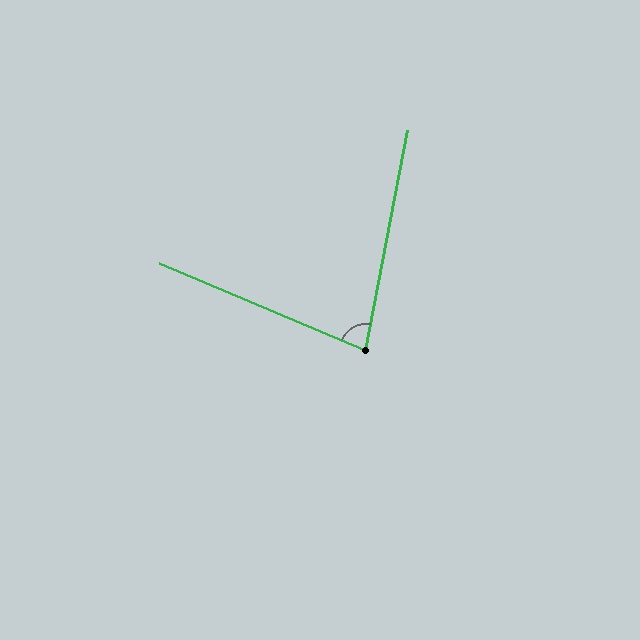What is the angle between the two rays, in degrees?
Approximately 78 degrees.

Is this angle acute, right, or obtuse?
It is acute.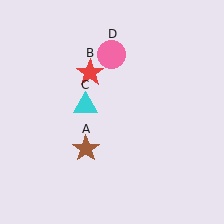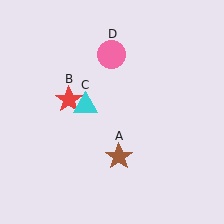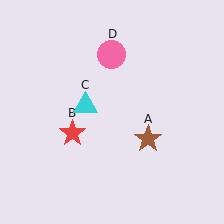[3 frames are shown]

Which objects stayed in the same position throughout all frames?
Cyan triangle (object C) and pink circle (object D) remained stationary.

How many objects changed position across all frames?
2 objects changed position: brown star (object A), red star (object B).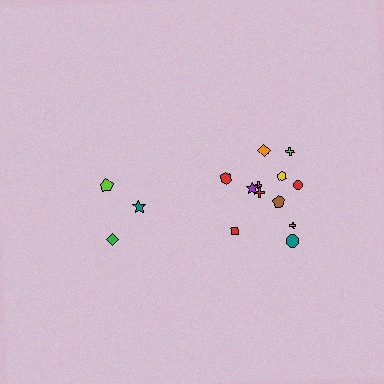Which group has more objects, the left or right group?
The right group.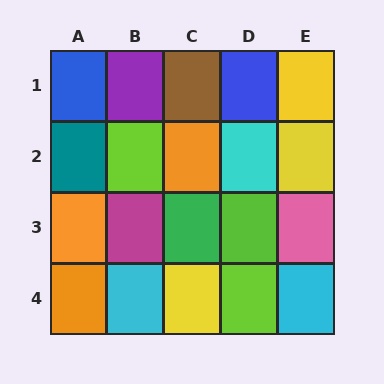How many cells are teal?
1 cell is teal.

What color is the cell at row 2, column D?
Cyan.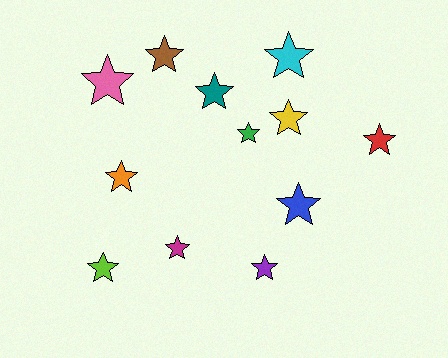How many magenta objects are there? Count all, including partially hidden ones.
There is 1 magenta object.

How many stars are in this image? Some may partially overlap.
There are 12 stars.